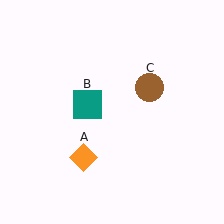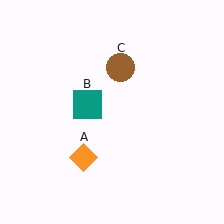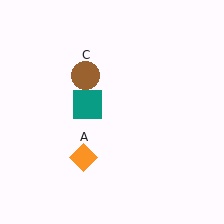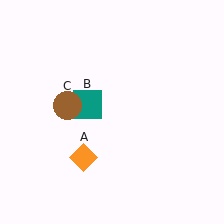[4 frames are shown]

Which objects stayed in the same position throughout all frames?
Orange diamond (object A) and teal square (object B) remained stationary.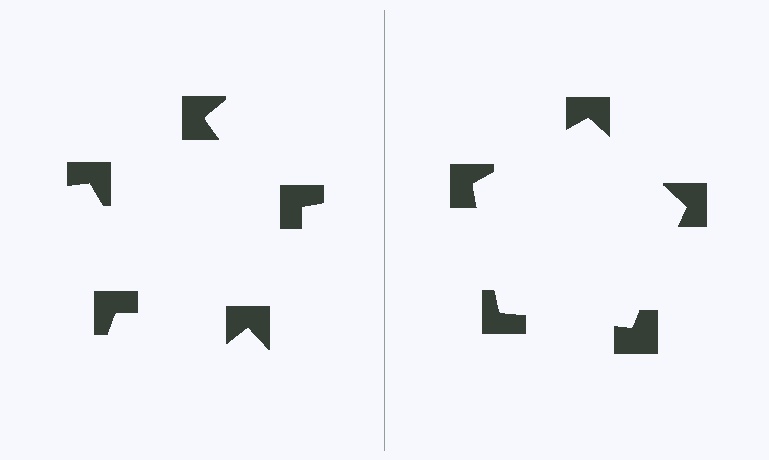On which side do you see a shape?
An illusory pentagon appears on the right side. On the left side the wedge cuts are rotated, so no coherent shape forms.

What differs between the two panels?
The notched squares are positioned identically on both sides; only the wedge orientations differ. On the right they align to a pentagon; on the left they are misaligned.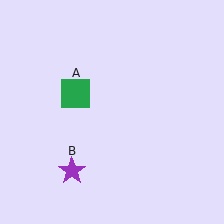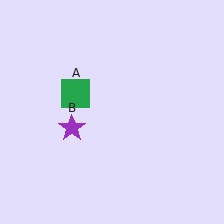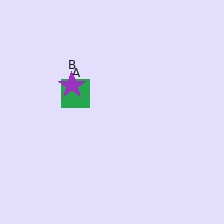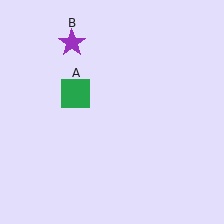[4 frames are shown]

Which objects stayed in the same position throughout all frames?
Green square (object A) remained stationary.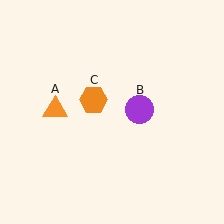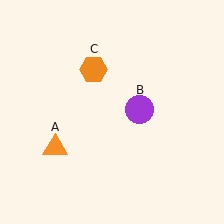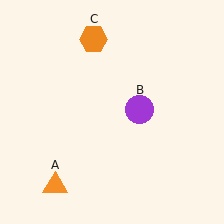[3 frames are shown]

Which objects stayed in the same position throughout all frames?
Purple circle (object B) remained stationary.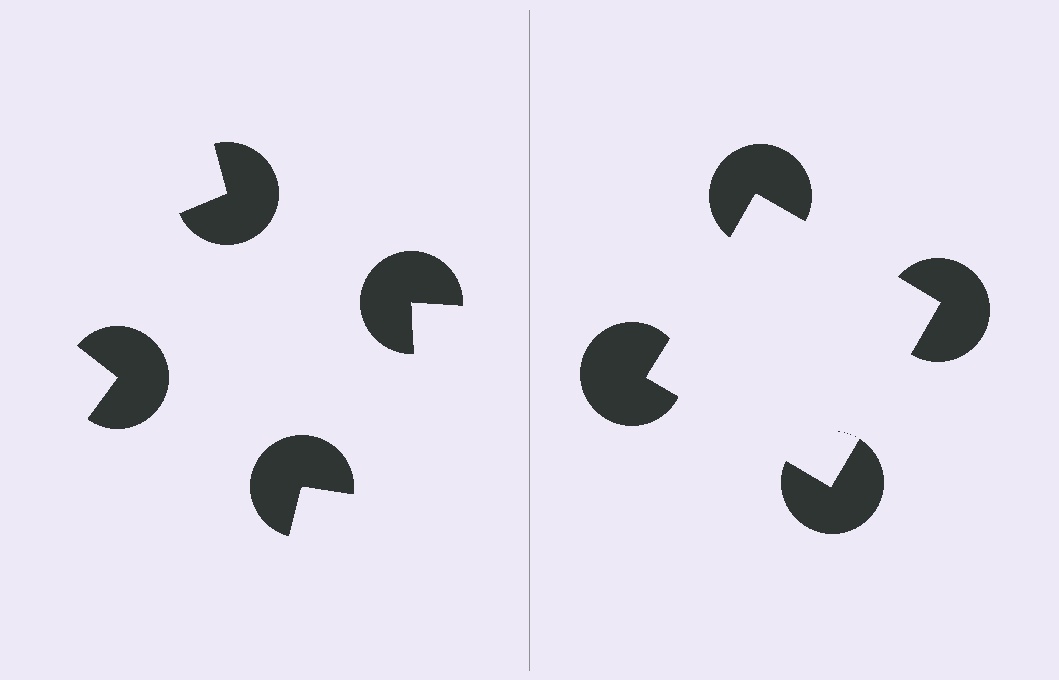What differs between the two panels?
The pac-man discs are positioned identically on both sides; only the wedge orientations differ. On the right they align to a square; on the left they are misaligned.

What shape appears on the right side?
An illusory square.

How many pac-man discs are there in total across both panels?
8 — 4 on each side.